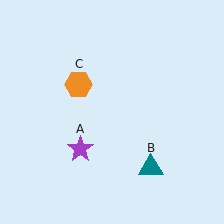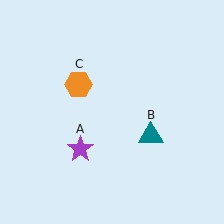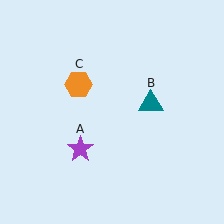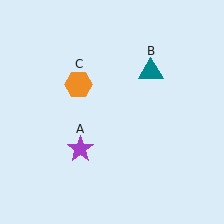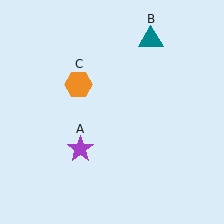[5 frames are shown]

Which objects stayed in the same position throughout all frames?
Purple star (object A) and orange hexagon (object C) remained stationary.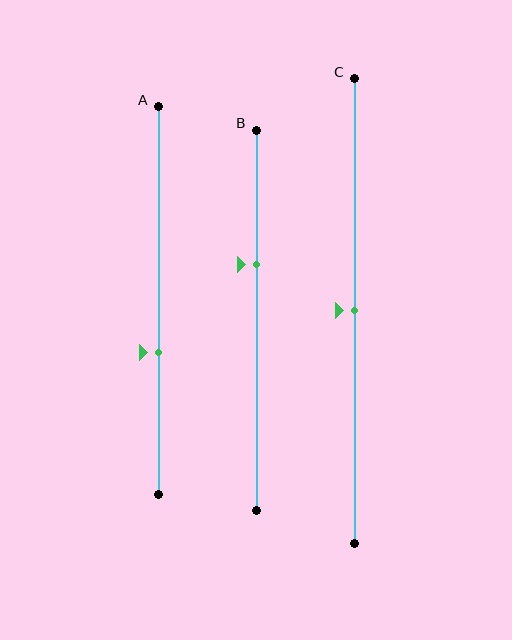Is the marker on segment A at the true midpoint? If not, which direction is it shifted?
No, the marker on segment A is shifted downward by about 13% of the segment length.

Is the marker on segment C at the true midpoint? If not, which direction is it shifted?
Yes, the marker on segment C is at the true midpoint.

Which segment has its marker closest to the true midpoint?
Segment C has its marker closest to the true midpoint.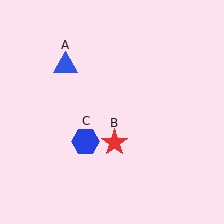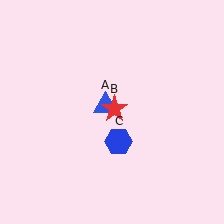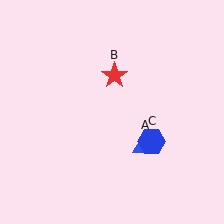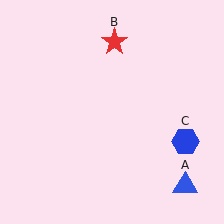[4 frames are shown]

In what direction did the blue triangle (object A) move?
The blue triangle (object A) moved down and to the right.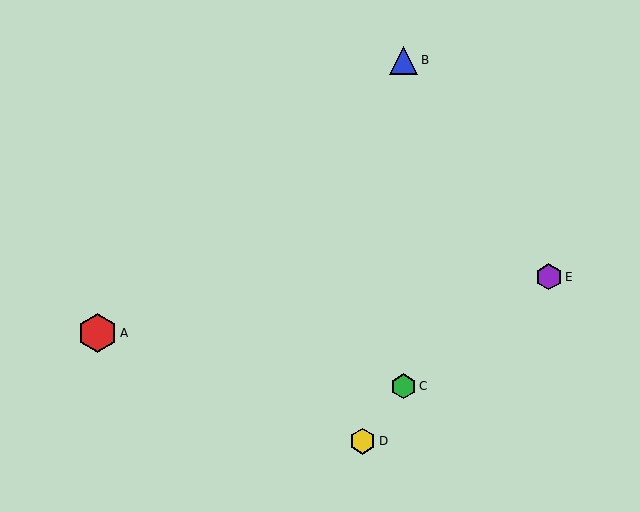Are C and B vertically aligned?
Yes, both are at x≈404.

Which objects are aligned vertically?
Objects B, C are aligned vertically.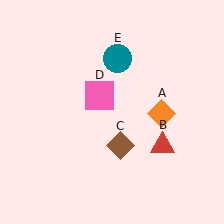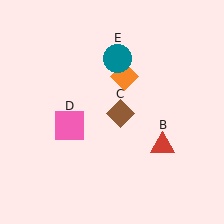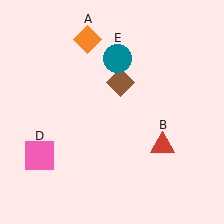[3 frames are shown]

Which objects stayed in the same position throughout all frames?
Red triangle (object B) and teal circle (object E) remained stationary.